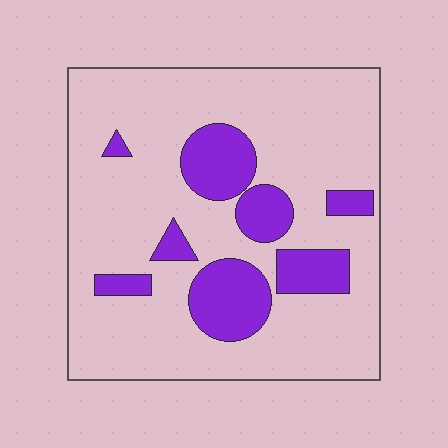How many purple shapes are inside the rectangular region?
8.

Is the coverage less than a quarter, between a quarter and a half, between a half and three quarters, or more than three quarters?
Less than a quarter.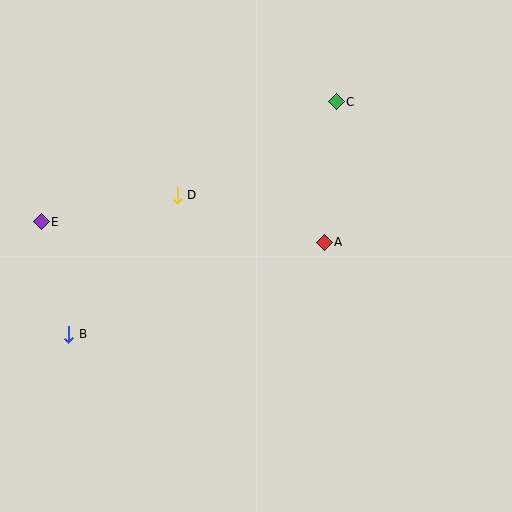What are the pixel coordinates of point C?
Point C is at (336, 102).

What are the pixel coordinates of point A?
Point A is at (324, 242).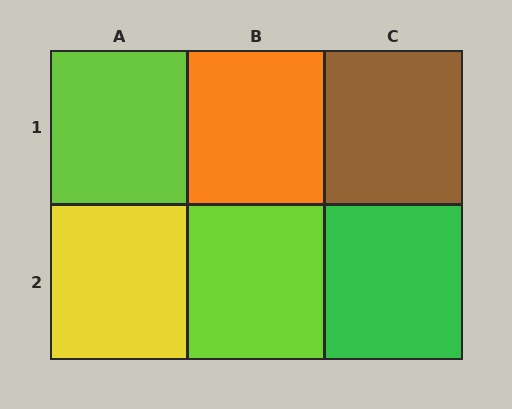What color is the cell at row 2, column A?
Yellow.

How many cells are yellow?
1 cell is yellow.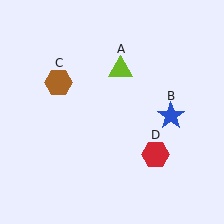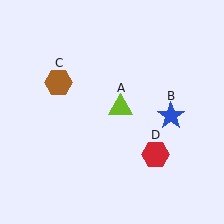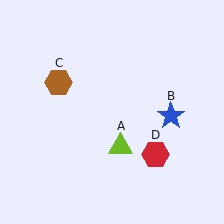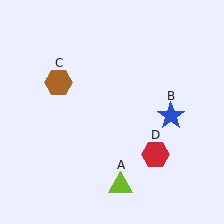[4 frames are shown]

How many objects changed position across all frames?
1 object changed position: lime triangle (object A).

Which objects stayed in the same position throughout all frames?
Blue star (object B) and brown hexagon (object C) and red hexagon (object D) remained stationary.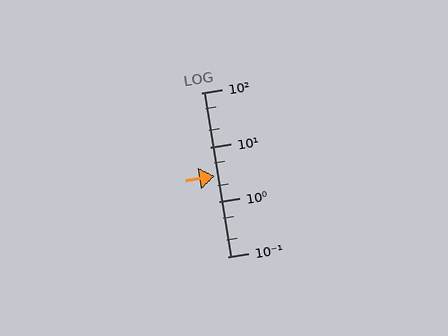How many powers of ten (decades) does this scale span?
The scale spans 3 decades, from 0.1 to 100.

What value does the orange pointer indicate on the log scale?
The pointer indicates approximately 3.